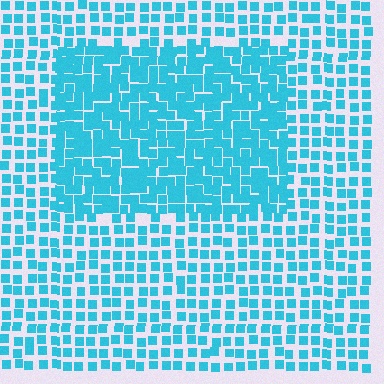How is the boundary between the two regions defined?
The boundary is defined by a change in element density (approximately 1.8x ratio). All elements are the same color, size, and shape.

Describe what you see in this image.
The image contains small cyan elements arranged at two different densities. A rectangle-shaped region is visible where the elements are more densely packed than the surrounding area.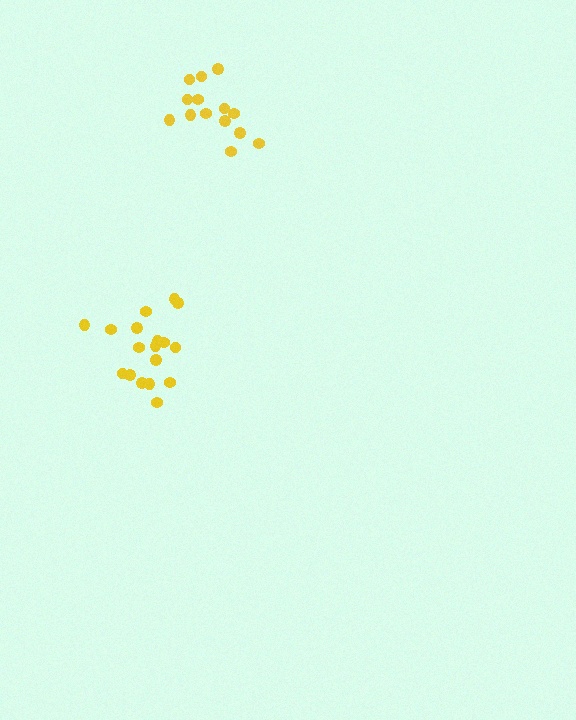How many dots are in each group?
Group 1: 18 dots, Group 2: 14 dots (32 total).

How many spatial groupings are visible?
There are 2 spatial groupings.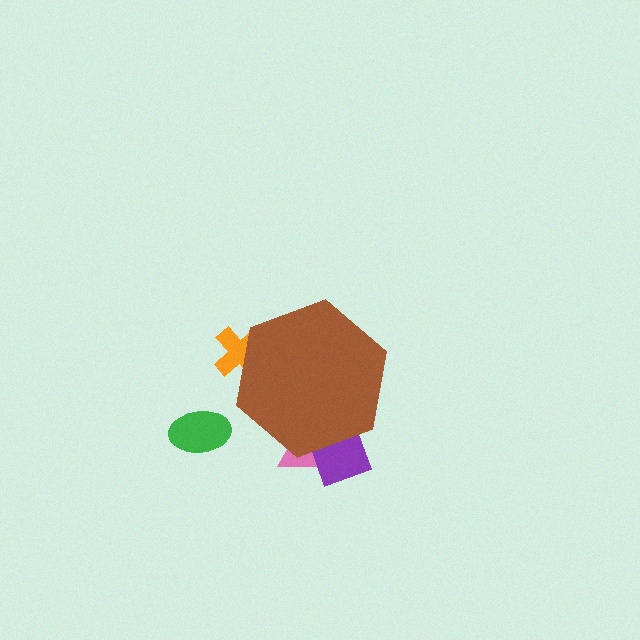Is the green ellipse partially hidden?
No, the green ellipse is fully visible.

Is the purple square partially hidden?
Yes, the purple square is partially hidden behind the brown hexagon.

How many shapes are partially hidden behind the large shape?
3 shapes are partially hidden.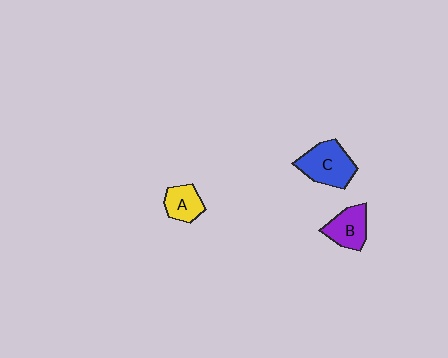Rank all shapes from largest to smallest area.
From largest to smallest: C (blue), B (purple), A (yellow).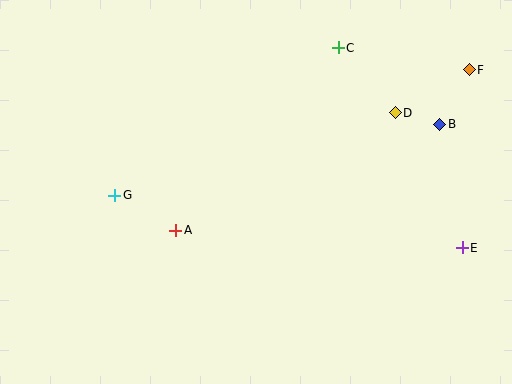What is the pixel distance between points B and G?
The distance between B and G is 333 pixels.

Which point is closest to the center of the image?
Point A at (176, 230) is closest to the center.